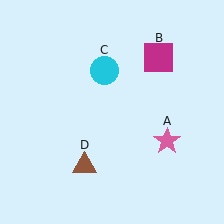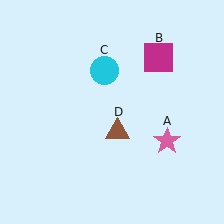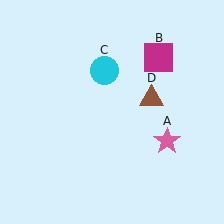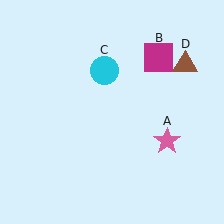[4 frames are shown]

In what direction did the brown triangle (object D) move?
The brown triangle (object D) moved up and to the right.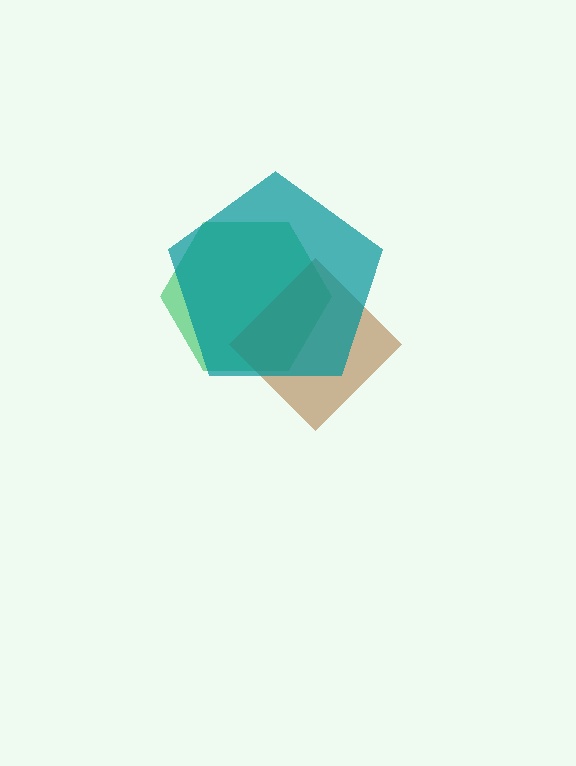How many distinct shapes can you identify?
There are 3 distinct shapes: a green hexagon, a brown diamond, a teal pentagon.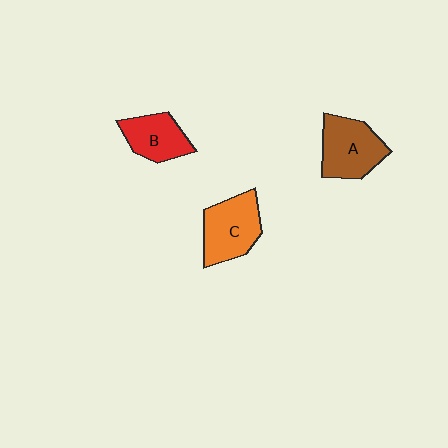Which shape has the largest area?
Shape A (brown).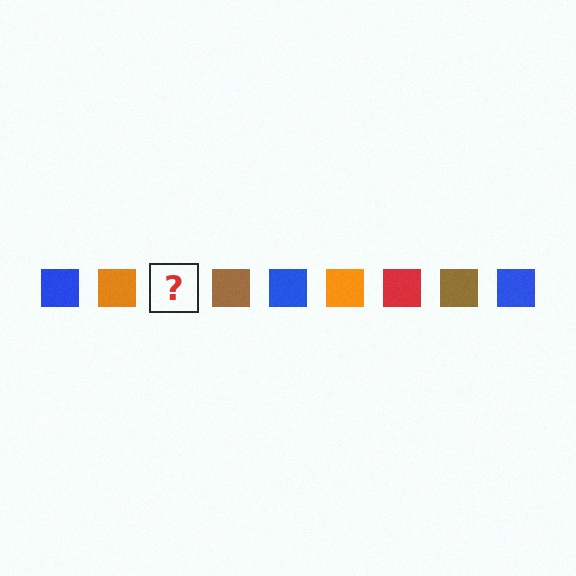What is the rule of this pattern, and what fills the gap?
The rule is that the pattern cycles through blue, orange, red, brown squares. The gap should be filled with a red square.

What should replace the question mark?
The question mark should be replaced with a red square.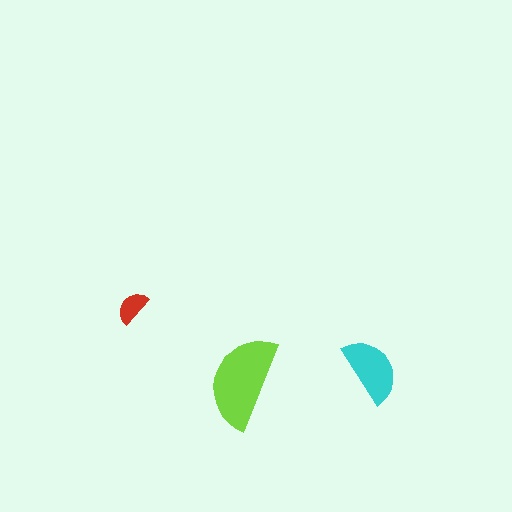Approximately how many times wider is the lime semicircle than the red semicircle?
About 2.5 times wider.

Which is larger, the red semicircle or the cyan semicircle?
The cyan one.